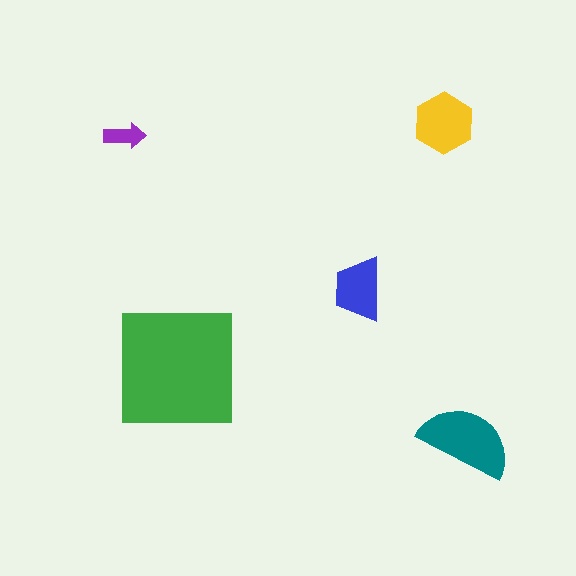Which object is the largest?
The green square.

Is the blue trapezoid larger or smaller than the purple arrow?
Larger.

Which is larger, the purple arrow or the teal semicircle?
The teal semicircle.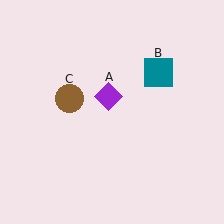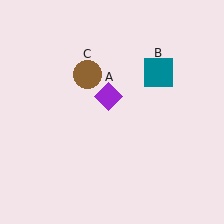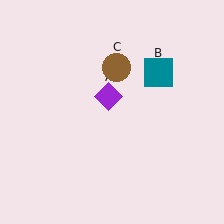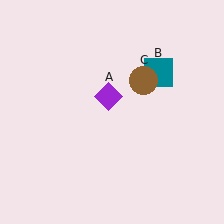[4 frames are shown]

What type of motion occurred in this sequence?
The brown circle (object C) rotated clockwise around the center of the scene.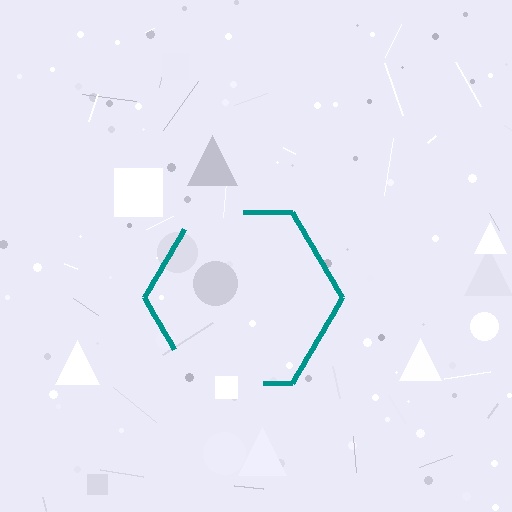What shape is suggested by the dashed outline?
The dashed outline suggests a hexagon.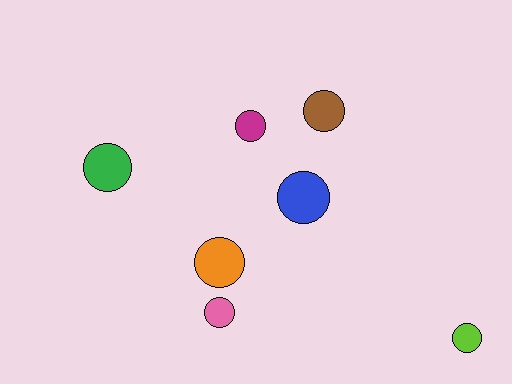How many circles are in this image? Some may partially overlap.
There are 7 circles.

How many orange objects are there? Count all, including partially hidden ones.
There is 1 orange object.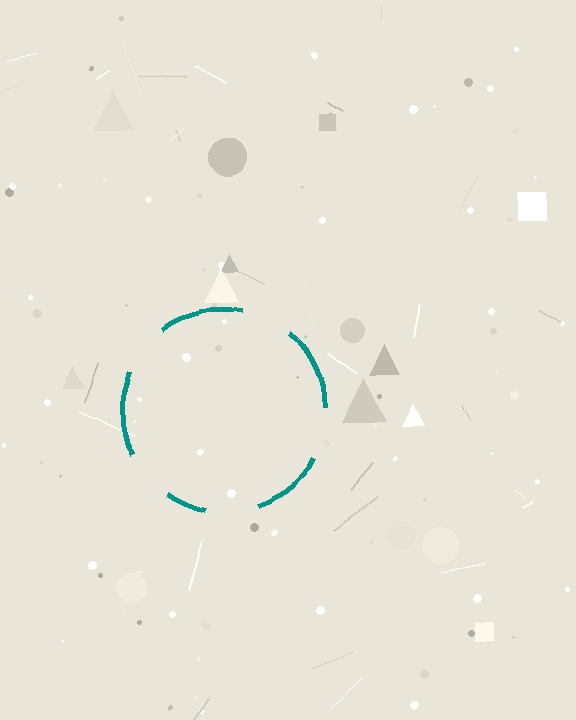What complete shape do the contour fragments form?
The contour fragments form a circle.